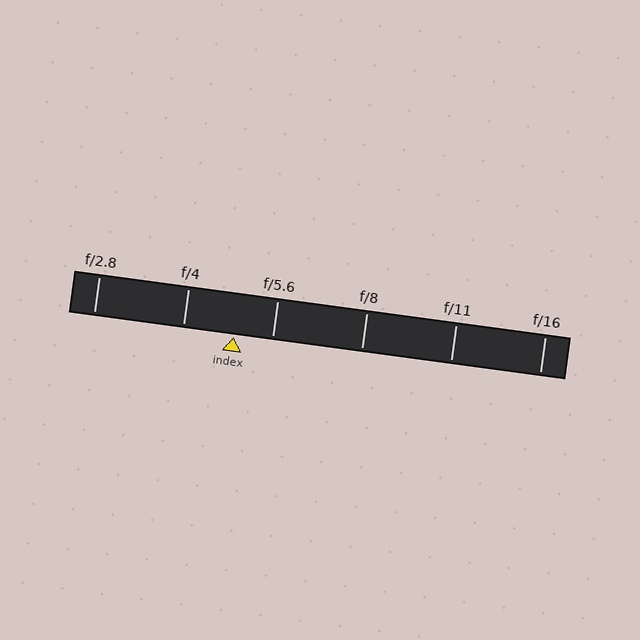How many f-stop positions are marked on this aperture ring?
There are 6 f-stop positions marked.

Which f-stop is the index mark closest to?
The index mark is closest to f/5.6.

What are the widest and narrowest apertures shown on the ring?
The widest aperture shown is f/2.8 and the narrowest is f/16.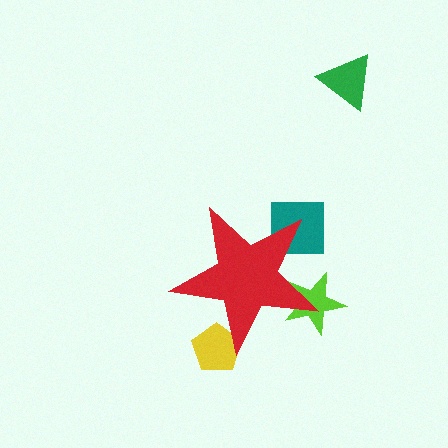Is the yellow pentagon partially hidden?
Yes, the yellow pentagon is partially hidden behind the red star.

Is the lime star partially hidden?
Yes, the lime star is partially hidden behind the red star.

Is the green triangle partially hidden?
No, the green triangle is fully visible.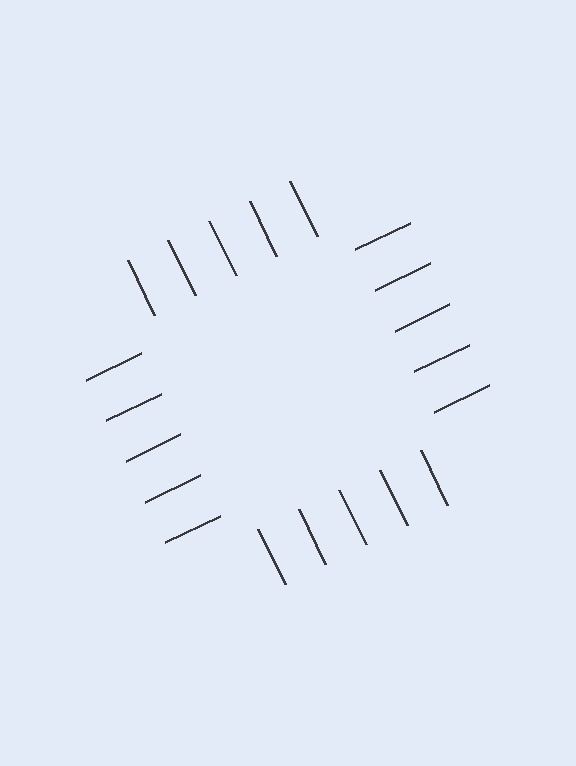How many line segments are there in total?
20 — 5 along each of the 4 edges.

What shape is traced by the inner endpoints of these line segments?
An illusory square — the line segments terminate on its edges but no continuous stroke is drawn.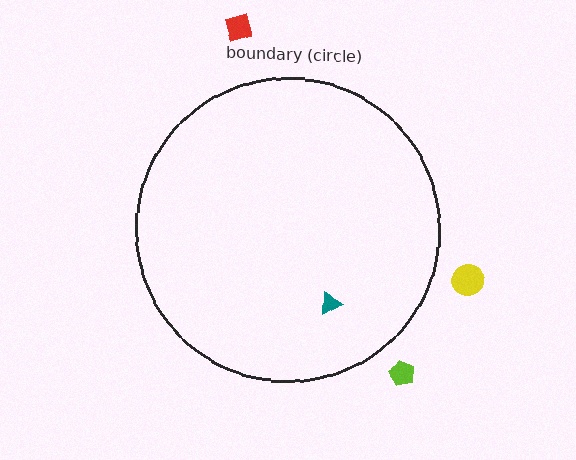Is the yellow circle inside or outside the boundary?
Outside.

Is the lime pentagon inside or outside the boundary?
Outside.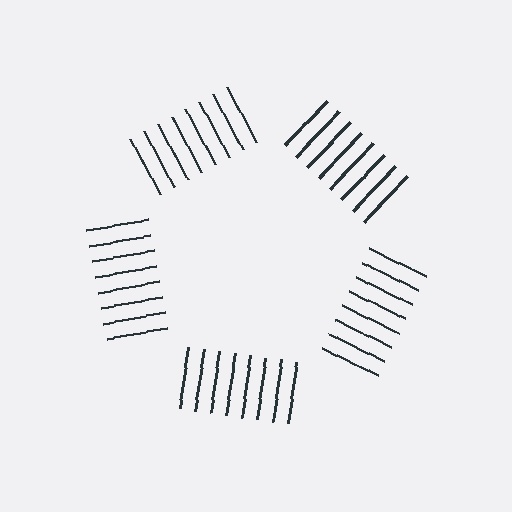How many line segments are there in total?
40 — 8 along each of the 5 edges.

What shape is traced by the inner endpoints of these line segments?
An illusory pentagon — the line segments terminate on its edges but no continuous stroke is drawn.